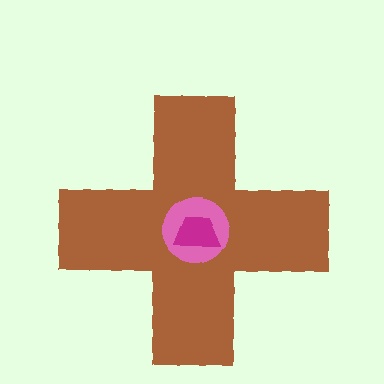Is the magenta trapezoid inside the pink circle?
Yes.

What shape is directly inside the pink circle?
The magenta trapezoid.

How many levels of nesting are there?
3.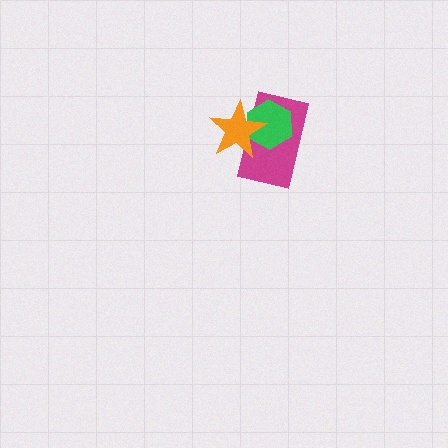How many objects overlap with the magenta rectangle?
2 objects overlap with the magenta rectangle.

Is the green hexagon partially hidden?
Yes, it is partially covered by another shape.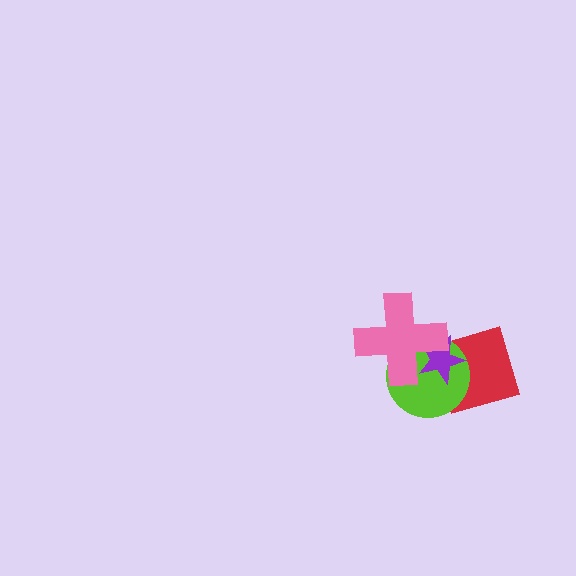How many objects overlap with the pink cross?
2 objects overlap with the pink cross.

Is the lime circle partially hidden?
Yes, it is partially covered by another shape.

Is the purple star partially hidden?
Yes, it is partially covered by another shape.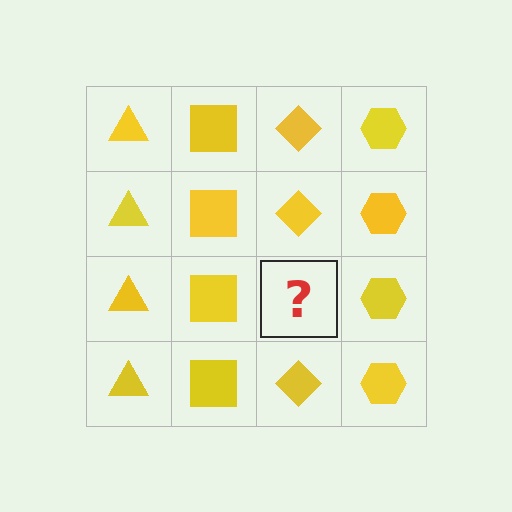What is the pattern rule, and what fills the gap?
The rule is that each column has a consistent shape. The gap should be filled with a yellow diamond.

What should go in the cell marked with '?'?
The missing cell should contain a yellow diamond.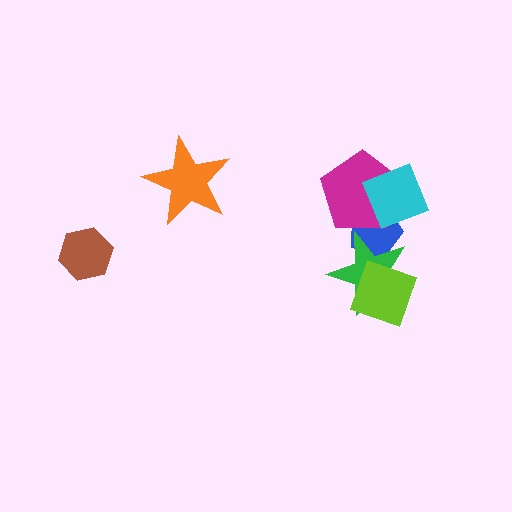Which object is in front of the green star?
The lime diamond is in front of the green star.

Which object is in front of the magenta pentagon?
The cyan diamond is in front of the magenta pentagon.